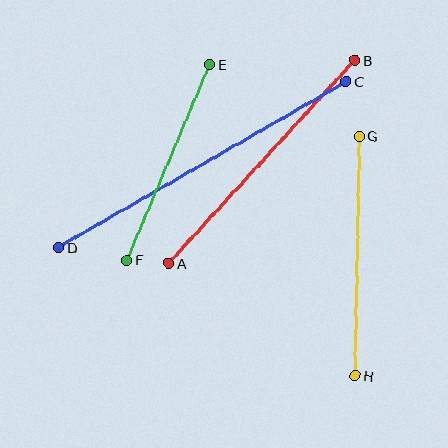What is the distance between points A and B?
The distance is approximately 275 pixels.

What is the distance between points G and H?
The distance is approximately 239 pixels.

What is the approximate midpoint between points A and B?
The midpoint is at approximately (262, 162) pixels.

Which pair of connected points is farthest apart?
Points C and D are farthest apart.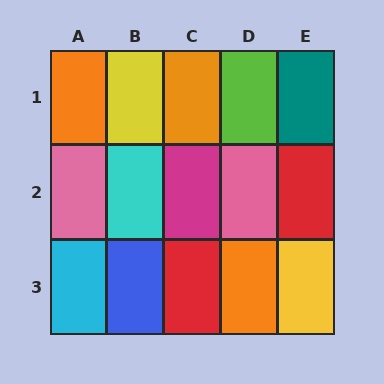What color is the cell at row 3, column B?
Blue.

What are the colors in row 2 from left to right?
Pink, cyan, magenta, pink, red.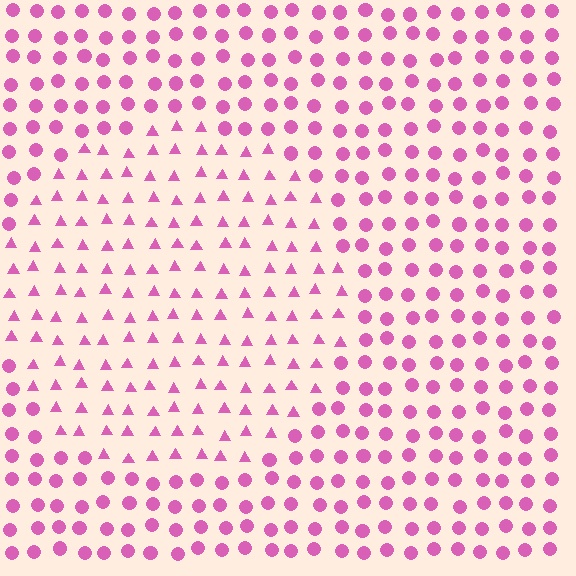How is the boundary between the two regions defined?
The boundary is defined by a change in element shape: triangles inside vs. circles outside. All elements share the same color and spacing.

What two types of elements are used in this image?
The image uses triangles inside the circle region and circles outside it.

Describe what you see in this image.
The image is filled with small pink elements arranged in a uniform grid. A circle-shaped region contains triangles, while the surrounding area contains circles. The boundary is defined purely by the change in element shape.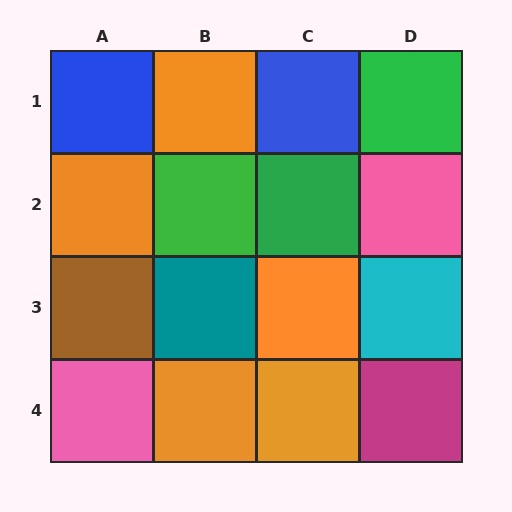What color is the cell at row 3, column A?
Brown.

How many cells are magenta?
1 cell is magenta.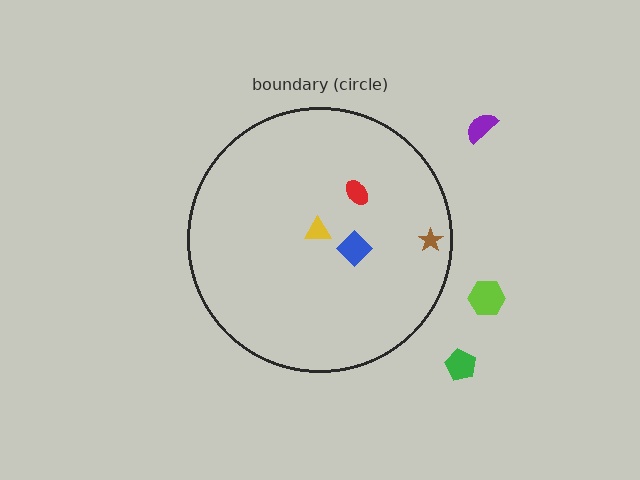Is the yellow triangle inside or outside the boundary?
Inside.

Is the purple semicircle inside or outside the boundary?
Outside.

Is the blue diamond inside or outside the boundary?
Inside.